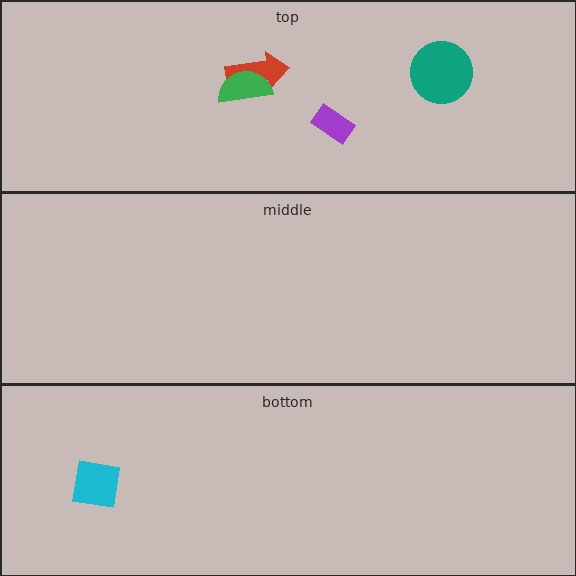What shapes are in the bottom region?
The cyan square.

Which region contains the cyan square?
The bottom region.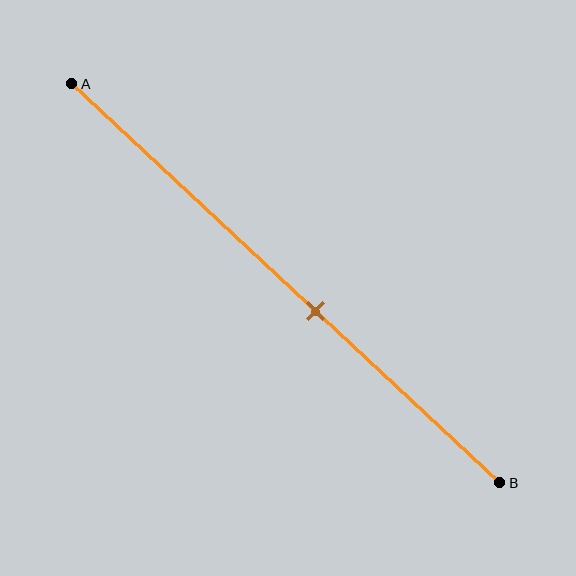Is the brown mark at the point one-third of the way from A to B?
No, the mark is at about 55% from A, not at the 33% one-third point.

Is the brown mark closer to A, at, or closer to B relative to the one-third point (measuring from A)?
The brown mark is closer to point B than the one-third point of segment AB.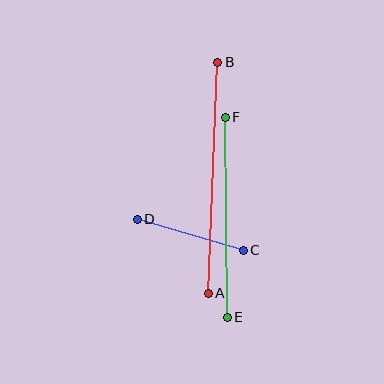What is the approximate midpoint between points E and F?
The midpoint is at approximately (226, 217) pixels.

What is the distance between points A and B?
The distance is approximately 231 pixels.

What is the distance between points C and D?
The distance is approximately 110 pixels.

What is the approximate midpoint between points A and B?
The midpoint is at approximately (213, 178) pixels.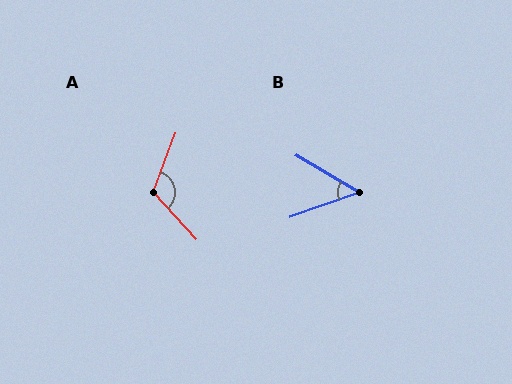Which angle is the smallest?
B, at approximately 50 degrees.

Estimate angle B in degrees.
Approximately 50 degrees.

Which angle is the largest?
A, at approximately 117 degrees.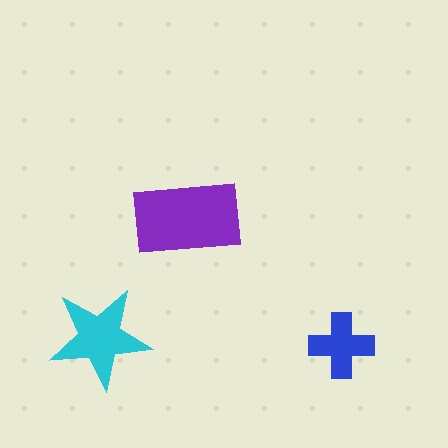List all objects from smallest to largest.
The blue cross, the cyan star, the purple rectangle.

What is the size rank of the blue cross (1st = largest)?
3rd.